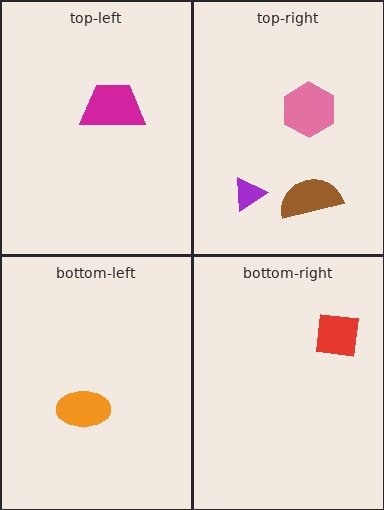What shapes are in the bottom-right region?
The red square.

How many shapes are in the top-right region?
3.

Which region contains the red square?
The bottom-right region.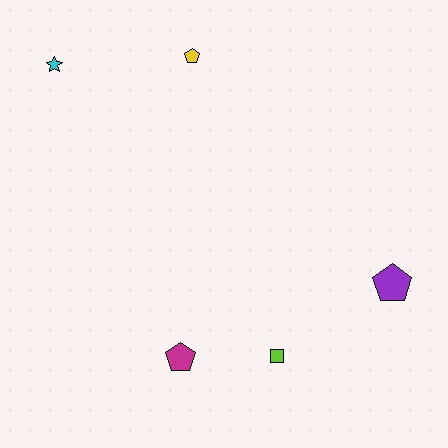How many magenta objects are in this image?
There is 1 magenta object.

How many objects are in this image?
There are 5 objects.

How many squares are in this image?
There is 1 square.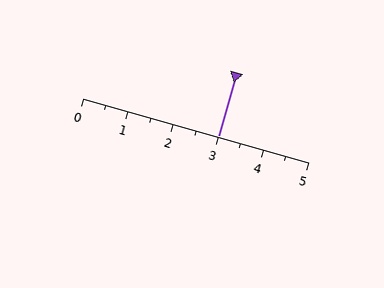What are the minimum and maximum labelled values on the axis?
The axis runs from 0 to 5.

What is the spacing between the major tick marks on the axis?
The major ticks are spaced 1 apart.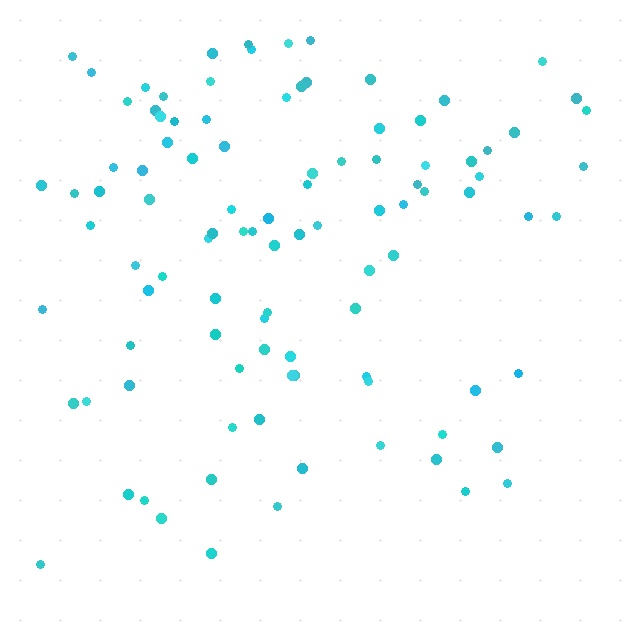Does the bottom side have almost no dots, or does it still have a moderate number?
Still a moderate number, just noticeably fewer than the top.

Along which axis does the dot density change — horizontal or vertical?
Vertical.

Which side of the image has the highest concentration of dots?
The top.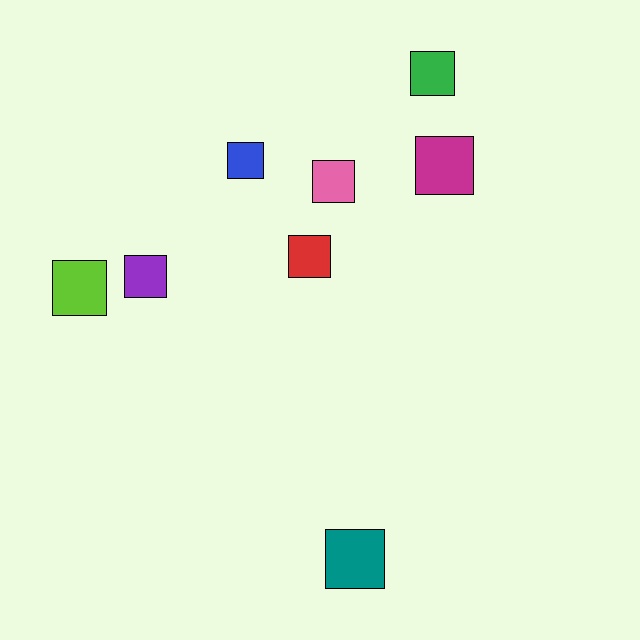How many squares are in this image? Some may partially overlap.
There are 8 squares.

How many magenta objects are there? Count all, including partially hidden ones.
There is 1 magenta object.